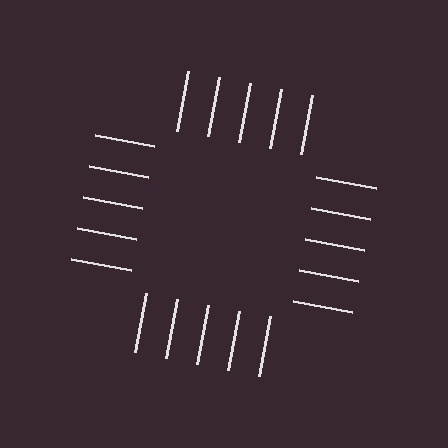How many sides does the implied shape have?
4 sides — the line-ends trace a square.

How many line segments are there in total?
20 — 5 along each of the 4 edges.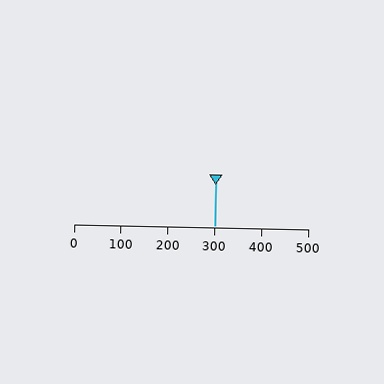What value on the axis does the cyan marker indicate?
The marker indicates approximately 300.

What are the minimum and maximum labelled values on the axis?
The axis runs from 0 to 500.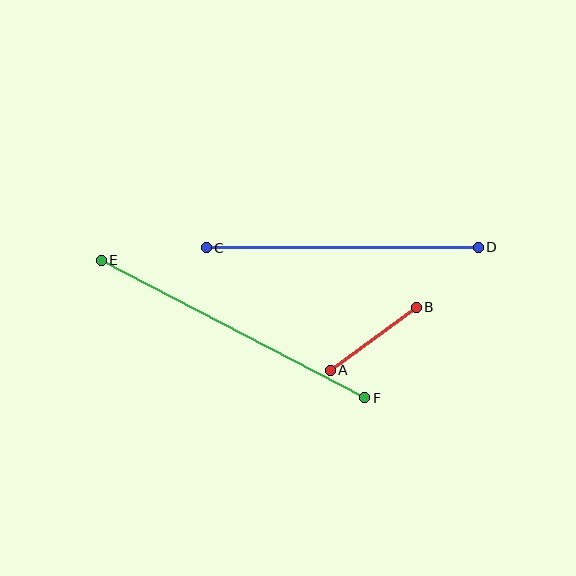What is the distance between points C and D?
The distance is approximately 272 pixels.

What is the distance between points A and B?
The distance is approximately 107 pixels.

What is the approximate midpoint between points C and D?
The midpoint is at approximately (342, 247) pixels.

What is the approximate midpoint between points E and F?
The midpoint is at approximately (233, 329) pixels.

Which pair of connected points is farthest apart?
Points E and F are farthest apart.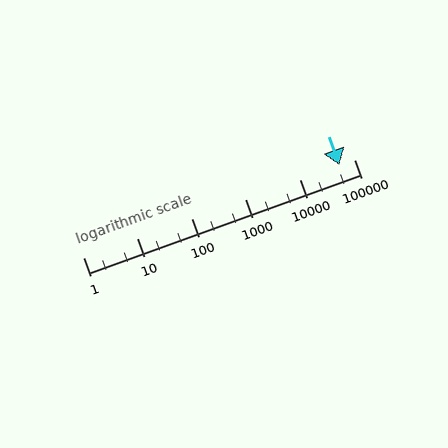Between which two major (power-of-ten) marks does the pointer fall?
The pointer is between 10000 and 100000.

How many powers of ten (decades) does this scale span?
The scale spans 5 decades, from 1 to 100000.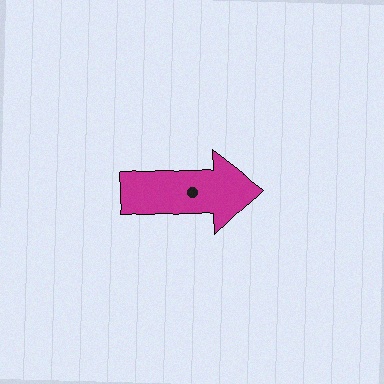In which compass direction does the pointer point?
East.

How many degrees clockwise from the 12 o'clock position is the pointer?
Approximately 87 degrees.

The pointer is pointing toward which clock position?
Roughly 3 o'clock.